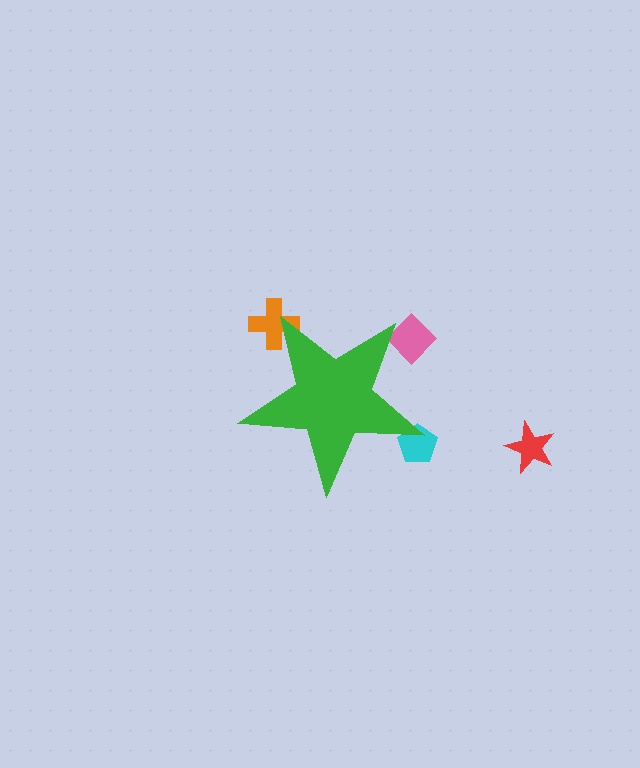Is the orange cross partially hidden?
Yes, the orange cross is partially hidden behind the green star.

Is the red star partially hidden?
No, the red star is fully visible.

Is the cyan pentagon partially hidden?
Yes, the cyan pentagon is partially hidden behind the green star.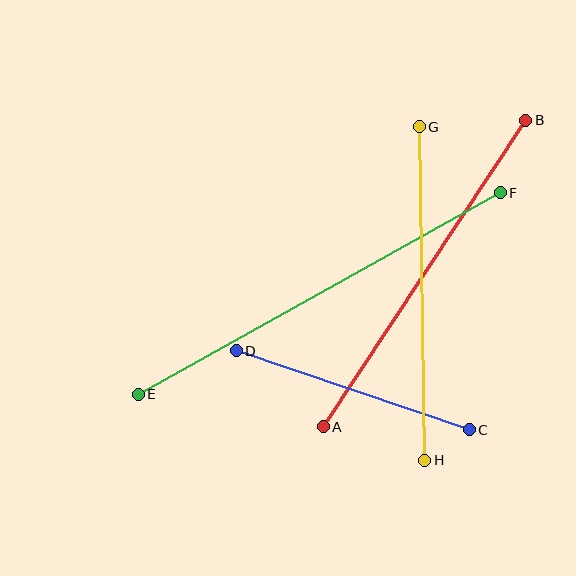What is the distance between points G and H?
The distance is approximately 333 pixels.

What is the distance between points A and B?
The distance is approximately 367 pixels.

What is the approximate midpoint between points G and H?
The midpoint is at approximately (422, 293) pixels.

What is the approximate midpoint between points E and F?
The midpoint is at approximately (319, 294) pixels.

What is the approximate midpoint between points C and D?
The midpoint is at approximately (353, 390) pixels.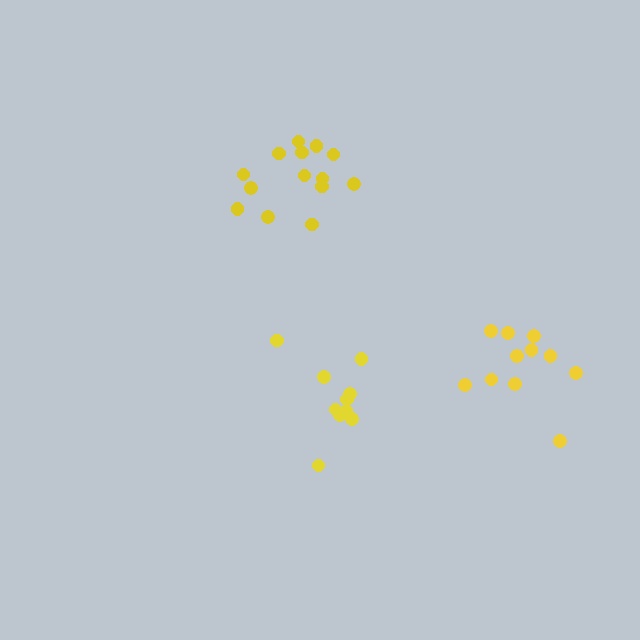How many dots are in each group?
Group 1: 10 dots, Group 2: 14 dots, Group 3: 11 dots (35 total).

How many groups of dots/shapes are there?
There are 3 groups.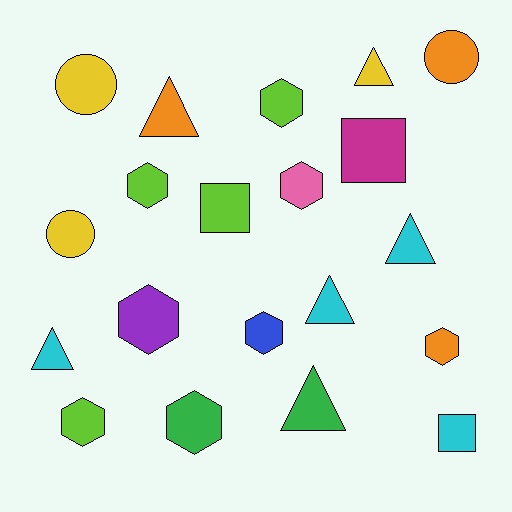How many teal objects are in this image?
There are no teal objects.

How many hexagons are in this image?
There are 8 hexagons.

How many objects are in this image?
There are 20 objects.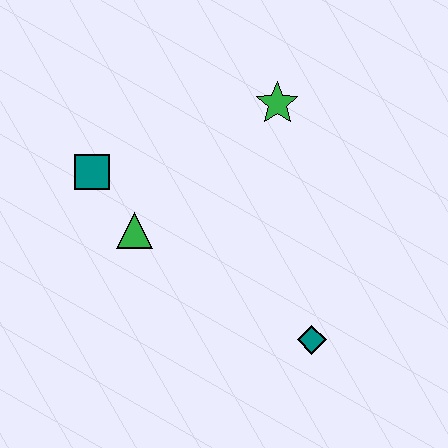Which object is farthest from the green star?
The teal diamond is farthest from the green star.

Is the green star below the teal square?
No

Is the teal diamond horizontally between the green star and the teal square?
No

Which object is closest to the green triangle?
The teal square is closest to the green triangle.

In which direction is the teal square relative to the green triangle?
The teal square is above the green triangle.